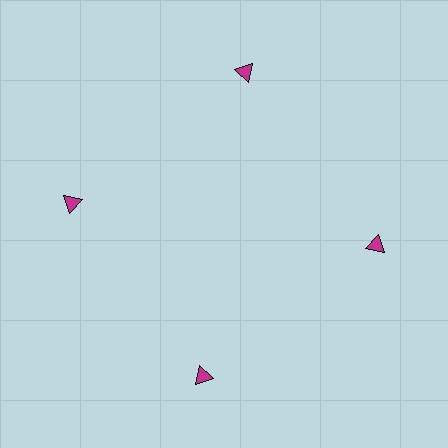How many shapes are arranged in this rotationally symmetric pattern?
There are 4 shapes, arranged in 4 groups of 1.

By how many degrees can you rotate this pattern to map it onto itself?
The pattern maps onto itself every 90 degrees of rotation.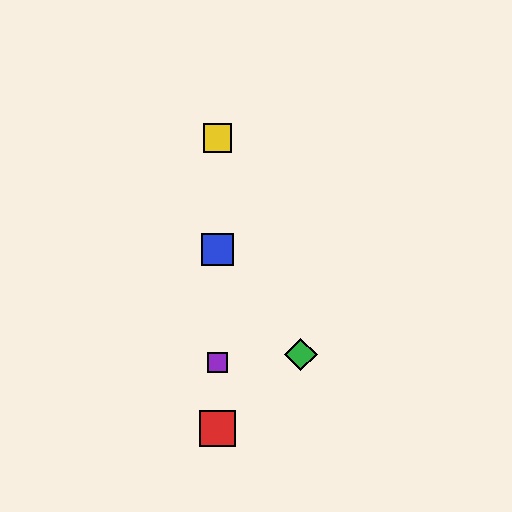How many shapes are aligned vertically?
4 shapes (the red square, the blue square, the yellow square, the purple square) are aligned vertically.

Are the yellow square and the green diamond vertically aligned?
No, the yellow square is at x≈218 and the green diamond is at x≈301.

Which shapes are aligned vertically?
The red square, the blue square, the yellow square, the purple square are aligned vertically.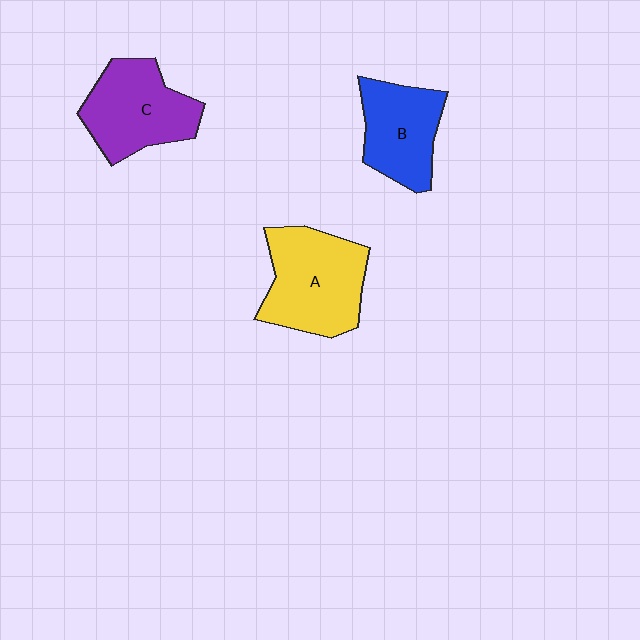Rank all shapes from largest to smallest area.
From largest to smallest: A (yellow), C (purple), B (blue).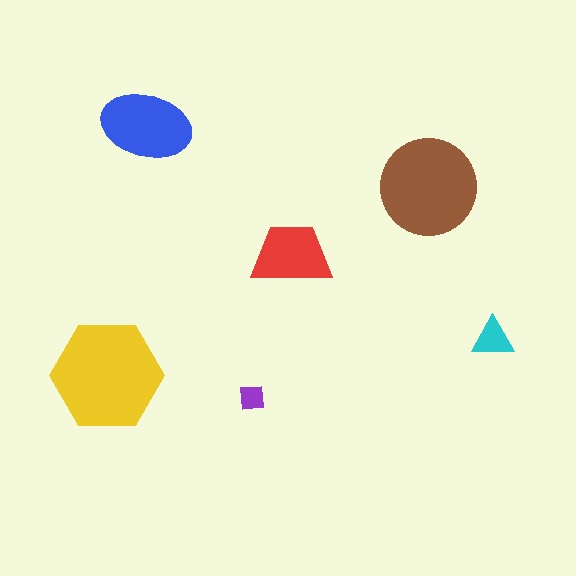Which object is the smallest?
The purple square.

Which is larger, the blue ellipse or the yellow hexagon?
The yellow hexagon.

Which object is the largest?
The yellow hexagon.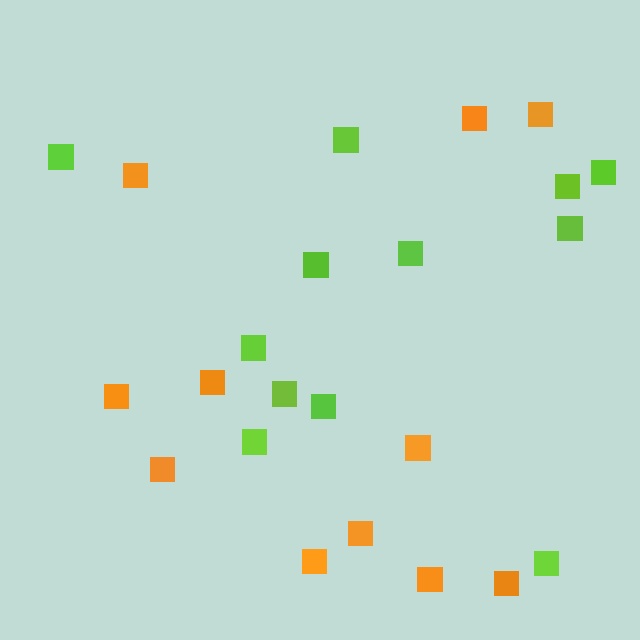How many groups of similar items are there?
There are 2 groups: one group of lime squares (12) and one group of orange squares (11).